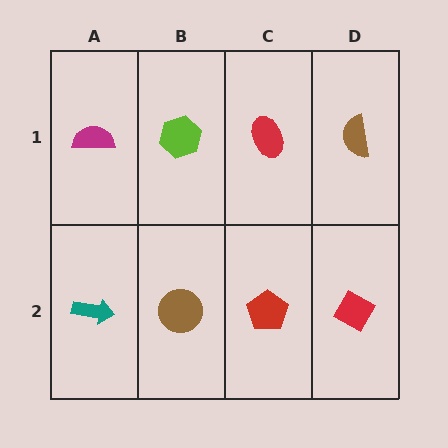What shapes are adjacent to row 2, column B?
A lime hexagon (row 1, column B), a teal arrow (row 2, column A), a red pentagon (row 2, column C).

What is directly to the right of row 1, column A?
A lime hexagon.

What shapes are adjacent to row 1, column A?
A teal arrow (row 2, column A), a lime hexagon (row 1, column B).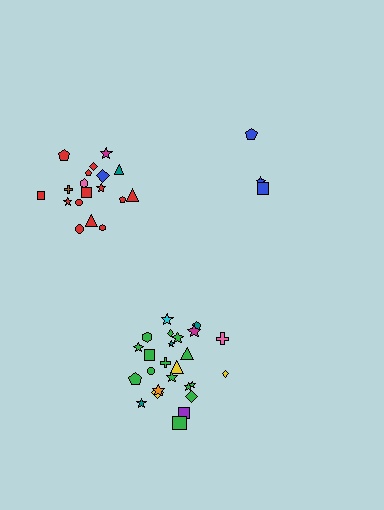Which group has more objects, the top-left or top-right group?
The top-left group.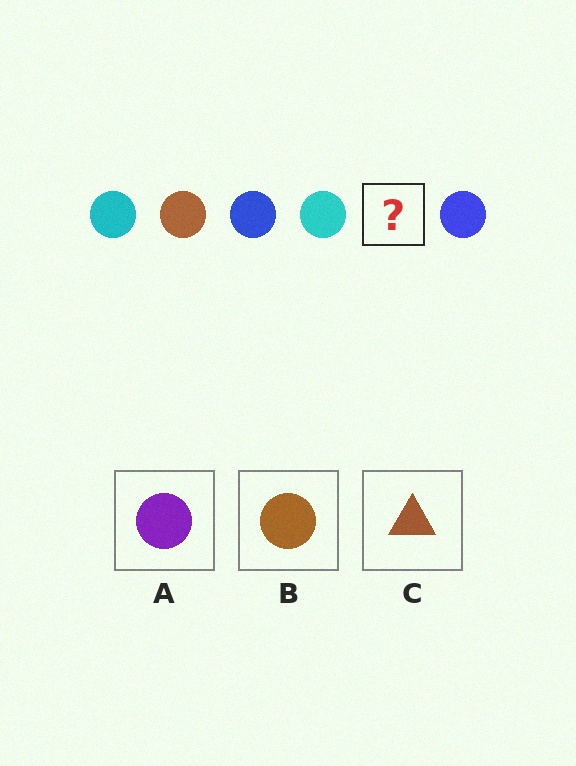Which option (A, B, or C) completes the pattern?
B.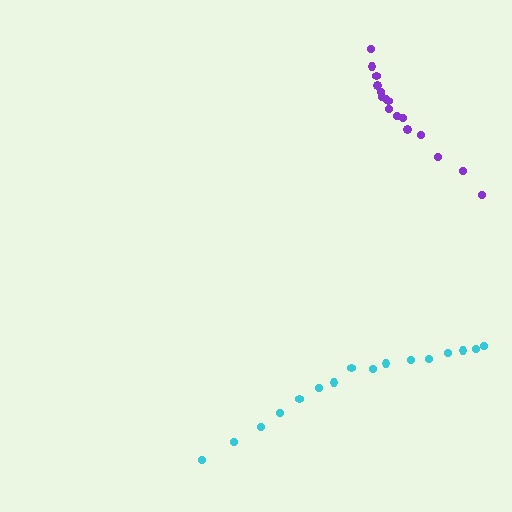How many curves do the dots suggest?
There are 2 distinct paths.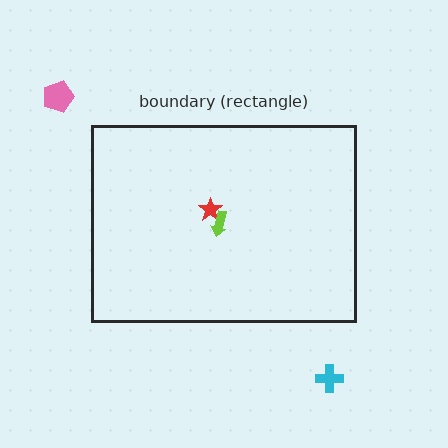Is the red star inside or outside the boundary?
Inside.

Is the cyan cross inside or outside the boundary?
Outside.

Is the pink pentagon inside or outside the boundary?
Outside.